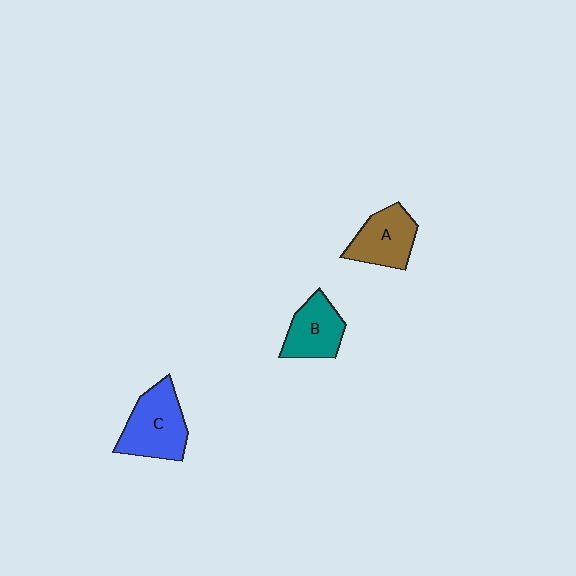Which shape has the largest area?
Shape C (blue).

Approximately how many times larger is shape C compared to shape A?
Approximately 1.3 times.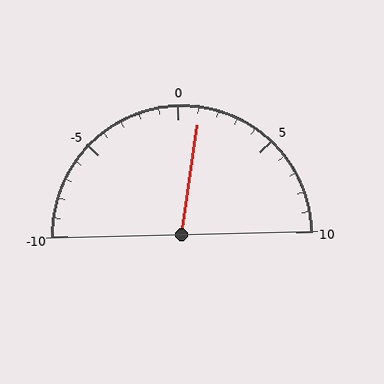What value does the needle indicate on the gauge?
The needle indicates approximately 1.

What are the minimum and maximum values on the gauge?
The gauge ranges from -10 to 10.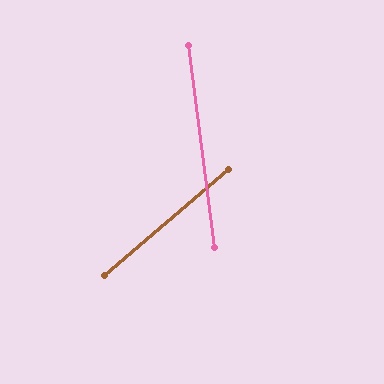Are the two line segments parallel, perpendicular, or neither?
Neither parallel nor perpendicular — they differ by about 57°.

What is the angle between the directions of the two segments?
Approximately 57 degrees.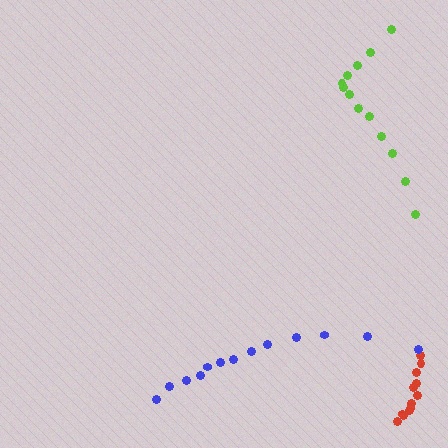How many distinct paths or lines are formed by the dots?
There are 3 distinct paths.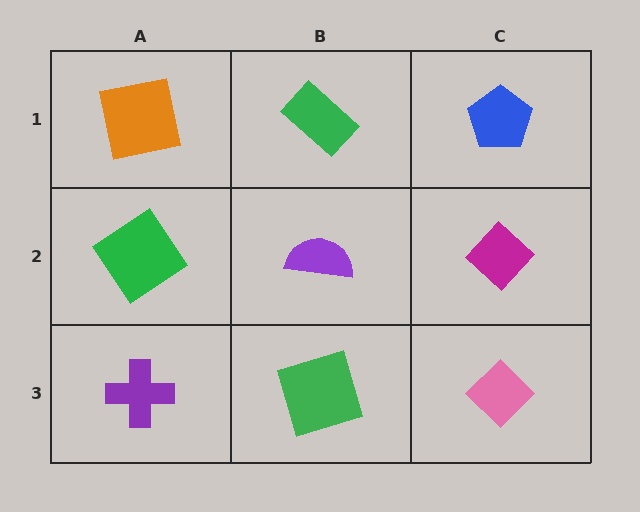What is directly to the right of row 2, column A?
A purple semicircle.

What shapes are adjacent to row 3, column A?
A green diamond (row 2, column A), a green square (row 3, column B).